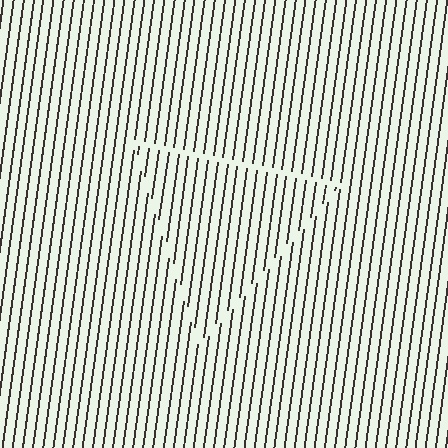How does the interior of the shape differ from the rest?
The interior of the shape contains the same grating, shifted by half a period — the contour is defined by the phase discontinuity where line-ends from the inner and outer gratings abut.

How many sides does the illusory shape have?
3 sides — the line-ends trace a triangle.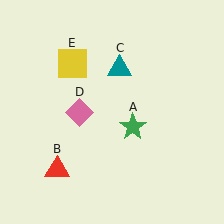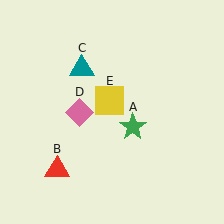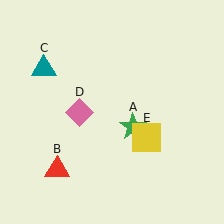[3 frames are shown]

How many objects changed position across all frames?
2 objects changed position: teal triangle (object C), yellow square (object E).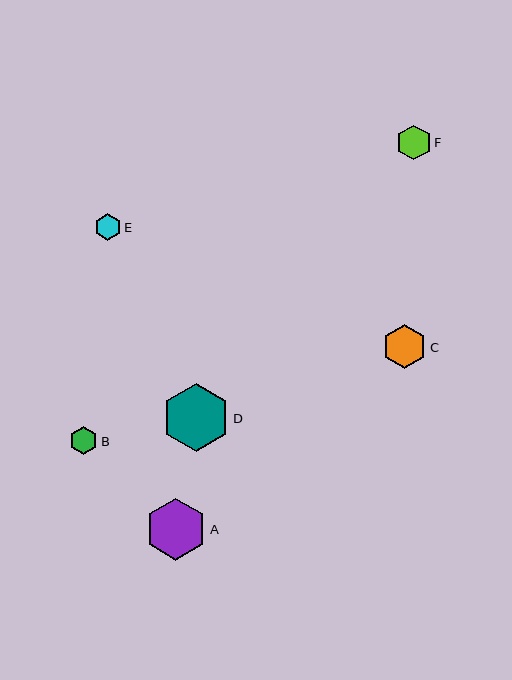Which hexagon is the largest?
Hexagon D is the largest with a size of approximately 68 pixels.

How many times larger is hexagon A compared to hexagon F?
Hexagon A is approximately 1.8 times the size of hexagon F.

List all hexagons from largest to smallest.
From largest to smallest: D, A, C, F, B, E.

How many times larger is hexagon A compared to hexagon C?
Hexagon A is approximately 1.4 times the size of hexagon C.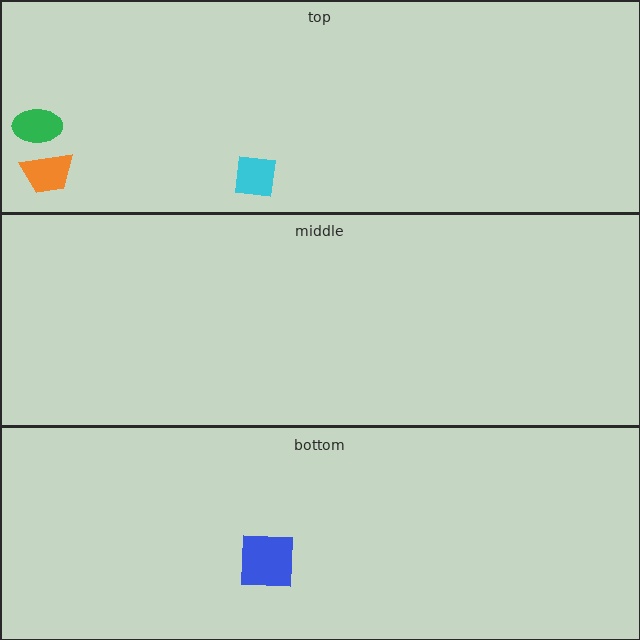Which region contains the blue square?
The bottom region.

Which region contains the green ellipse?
The top region.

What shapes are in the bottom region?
The blue square.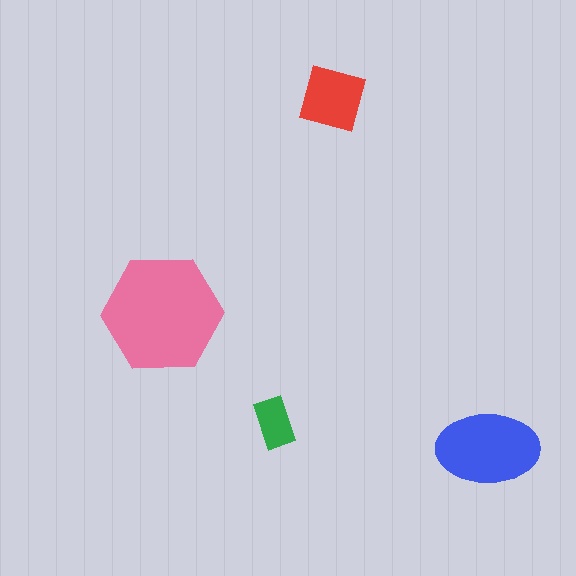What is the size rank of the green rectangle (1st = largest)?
4th.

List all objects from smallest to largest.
The green rectangle, the red diamond, the blue ellipse, the pink hexagon.